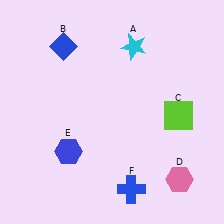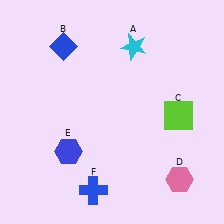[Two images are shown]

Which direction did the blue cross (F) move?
The blue cross (F) moved left.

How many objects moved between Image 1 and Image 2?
1 object moved between the two images.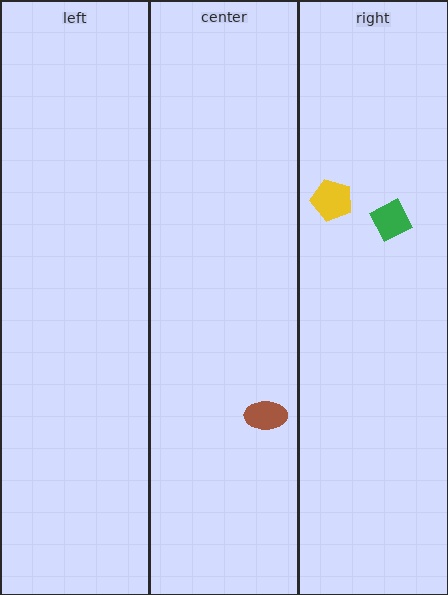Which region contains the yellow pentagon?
The right region.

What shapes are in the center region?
The brown ellipse.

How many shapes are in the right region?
2.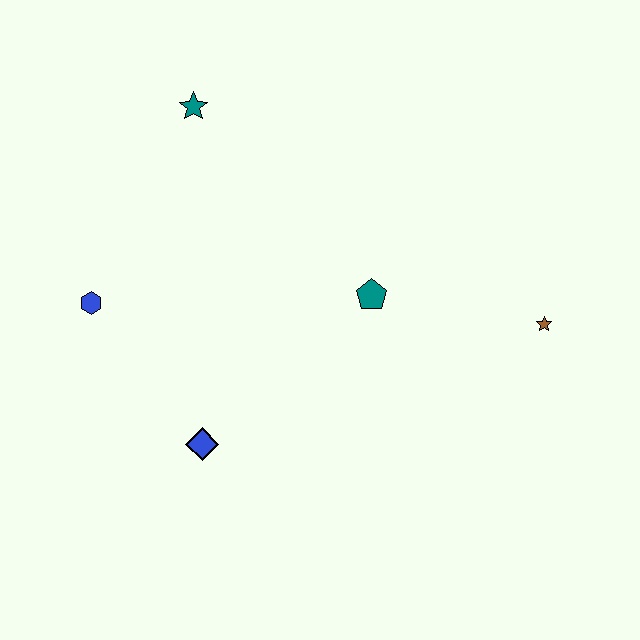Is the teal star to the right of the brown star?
No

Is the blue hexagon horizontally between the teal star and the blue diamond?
No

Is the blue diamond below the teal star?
Yes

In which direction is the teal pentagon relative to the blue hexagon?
The teal pentagon is to the right of the blue hexagon.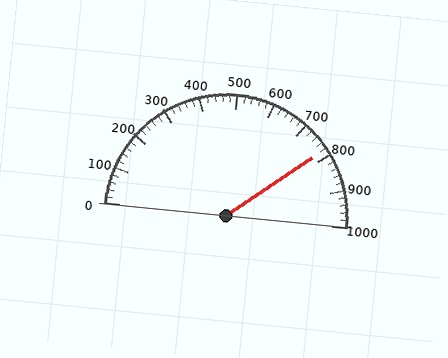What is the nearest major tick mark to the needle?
The nearest major tick mark is 800.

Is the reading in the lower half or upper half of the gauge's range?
The reading is in the upper half of the range (0 to 1000).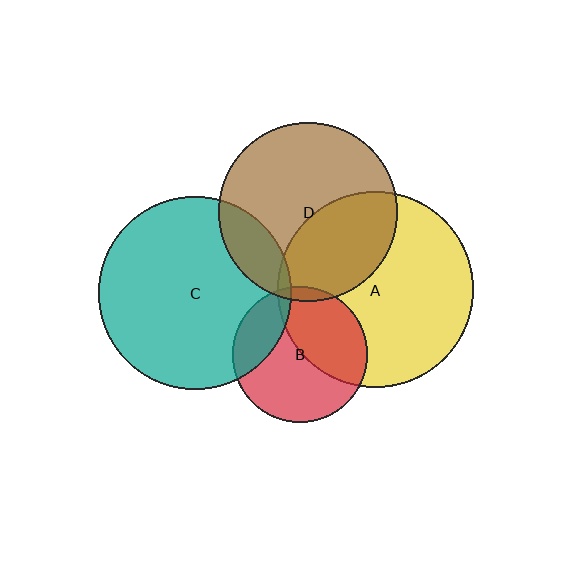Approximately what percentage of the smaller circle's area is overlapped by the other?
Approximately 40%.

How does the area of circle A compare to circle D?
Approximately 1.2 times.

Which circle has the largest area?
Circle A (yellow).